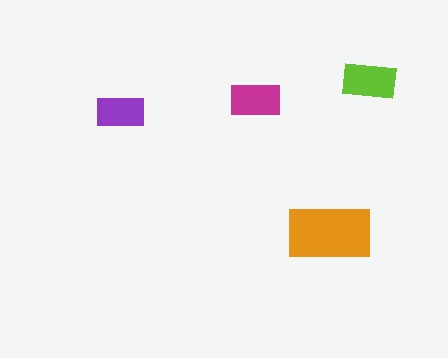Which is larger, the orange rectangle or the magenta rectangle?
The orange one.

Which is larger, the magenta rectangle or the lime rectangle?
The lime one.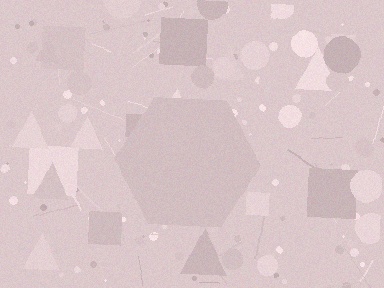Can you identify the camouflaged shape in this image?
The camouflaged shape is a hexagon.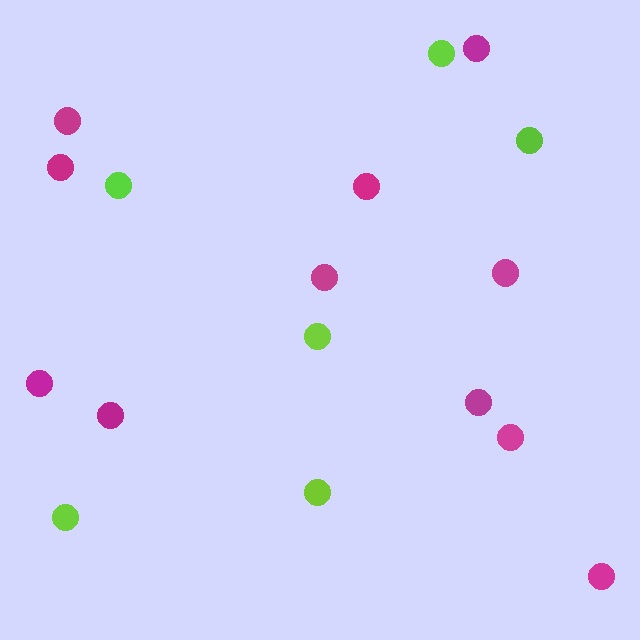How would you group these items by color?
There are 2 groups: one group of magenta circles (11) and one group of lime circles (6).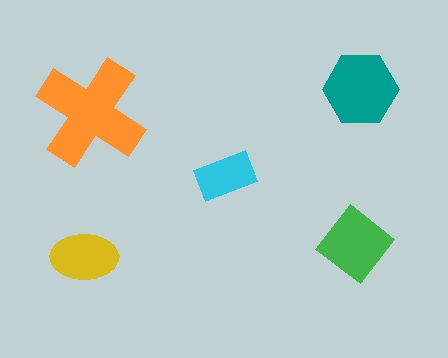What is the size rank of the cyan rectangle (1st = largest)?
5th.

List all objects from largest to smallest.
The orange cross, the teal hexagon, the green diamond, the yellow ellipse, the cyan rectangle.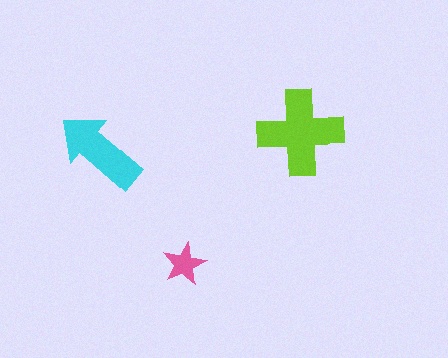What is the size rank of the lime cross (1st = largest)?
1st.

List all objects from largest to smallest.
The lime cross, the cyan arrow, the pink star.